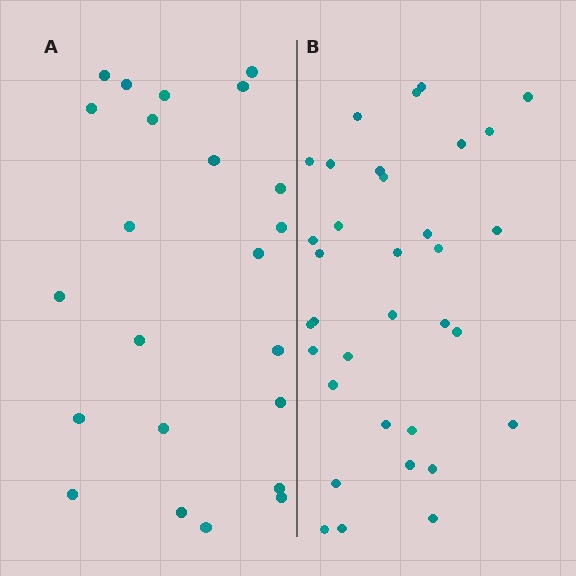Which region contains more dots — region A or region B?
Region B (the right region) has more dots.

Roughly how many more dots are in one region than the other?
Region B has roughly 12 or so more dots than region A.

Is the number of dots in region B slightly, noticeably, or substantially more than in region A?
Region B has substantially more. The ratio is roughly 1.5 to 1.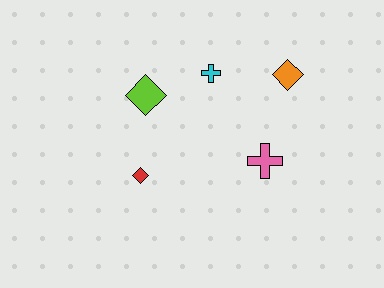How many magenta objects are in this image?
There are no magenta objects.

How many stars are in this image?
There are no stars.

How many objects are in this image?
There are 5 objects.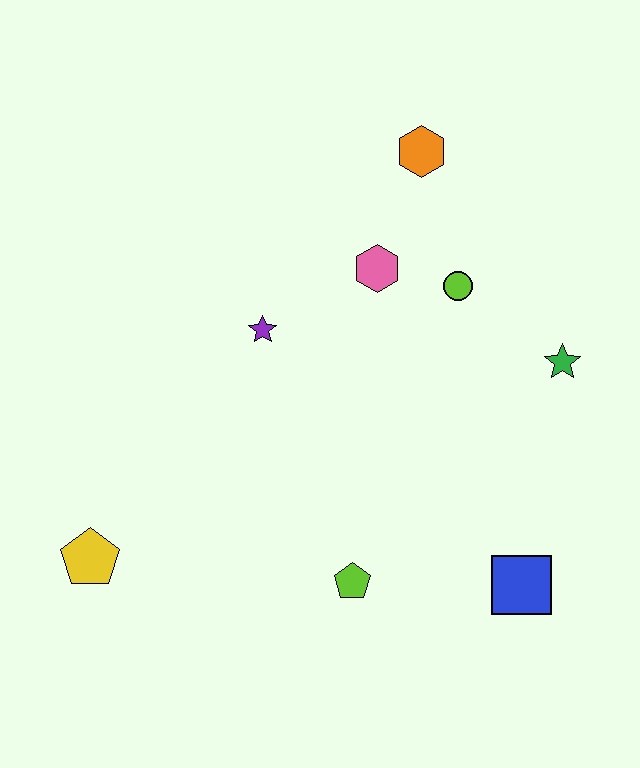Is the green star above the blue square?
Yes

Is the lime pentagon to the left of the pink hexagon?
Yes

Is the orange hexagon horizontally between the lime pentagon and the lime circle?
Yes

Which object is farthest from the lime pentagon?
The orange hexagon is farthest from the lime pentagon.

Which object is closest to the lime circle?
The pink hexagon is closest to the lime circle.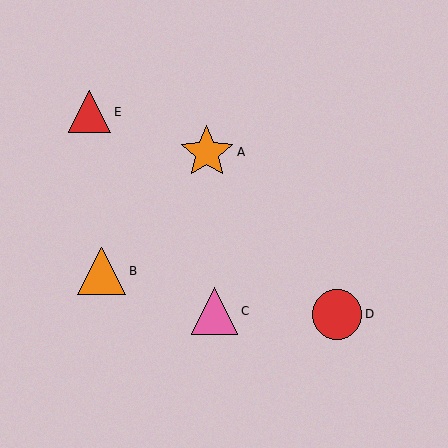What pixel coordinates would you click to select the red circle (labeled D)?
Click at (337, 315) to select the red circle D.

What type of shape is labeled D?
Shape D is a red circle.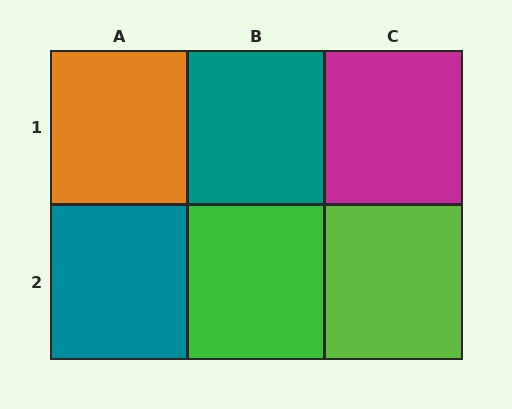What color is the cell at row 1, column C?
Magenta.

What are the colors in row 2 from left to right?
Teal, green, lime.